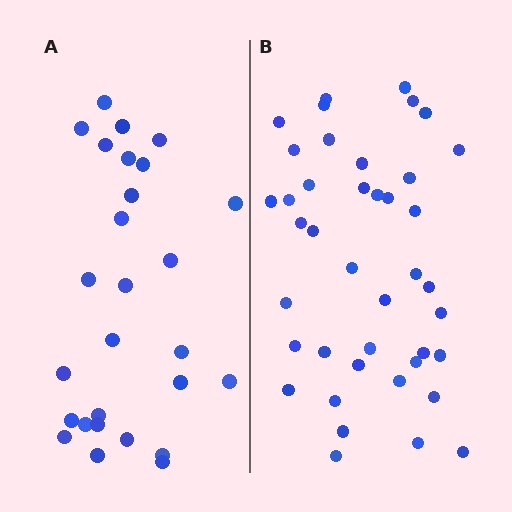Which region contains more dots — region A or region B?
Region B (the right region) has more dots.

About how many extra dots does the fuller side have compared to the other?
Region B has approximately 15 more dots than region A.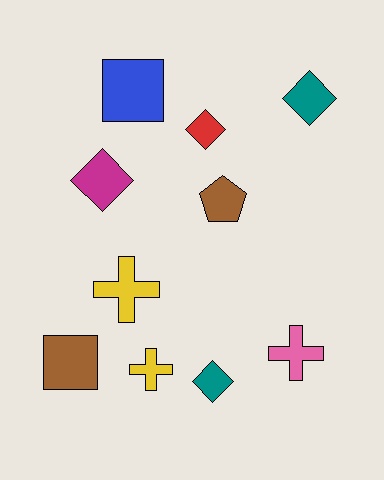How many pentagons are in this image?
There is 1 pentagon.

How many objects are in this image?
There are 10 objects.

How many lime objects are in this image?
There are no lime objects.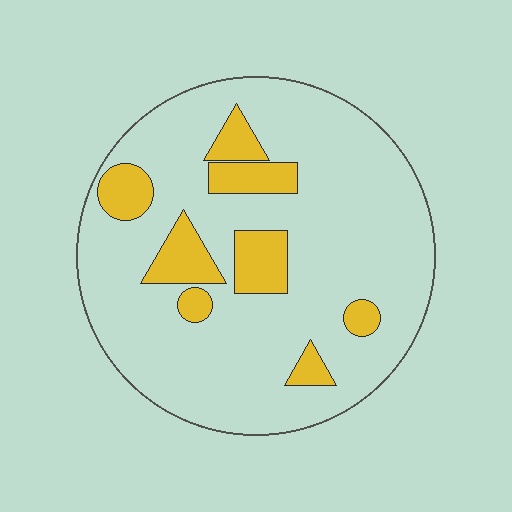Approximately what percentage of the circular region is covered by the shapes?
Approximately 15%.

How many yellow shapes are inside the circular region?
8.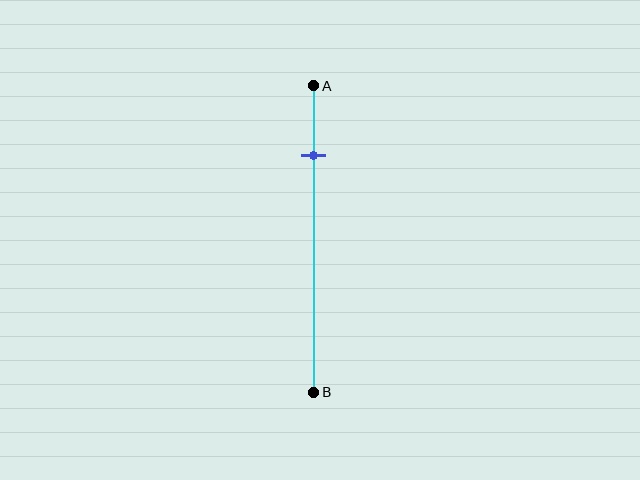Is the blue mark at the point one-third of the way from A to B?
No, the mark is at about 25% from A, not at the 33% one-third point.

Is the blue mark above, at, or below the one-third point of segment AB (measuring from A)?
The blue mark is above the one-third point of segment AB.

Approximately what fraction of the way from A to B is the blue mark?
The blue mark is approximately 25% of the way from A to B.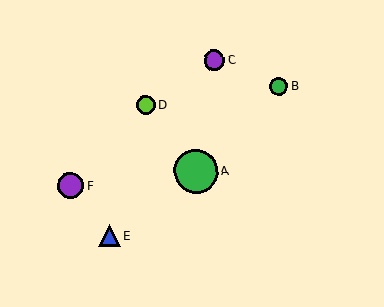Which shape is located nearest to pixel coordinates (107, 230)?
The blue triangle (labeled E) at (109, 236) is nearest to that location.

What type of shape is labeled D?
Shape D is a lime circle.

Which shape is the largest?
The green circle (labeled A) is the largest.